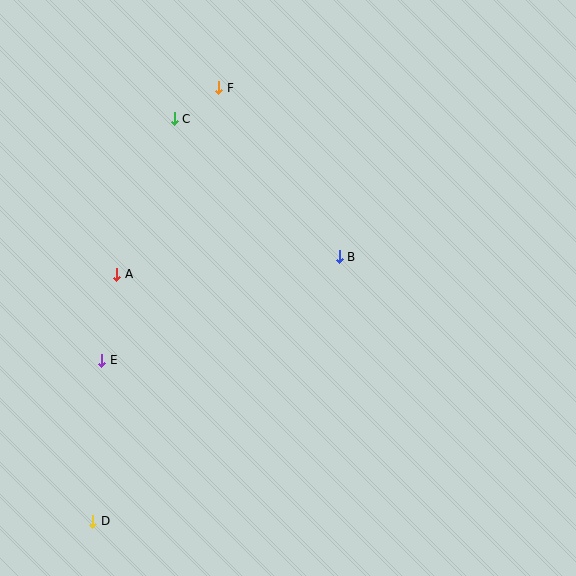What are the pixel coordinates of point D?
Point D is at (93, 521).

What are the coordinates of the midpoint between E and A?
The midpoint between E and A is at (109, 317).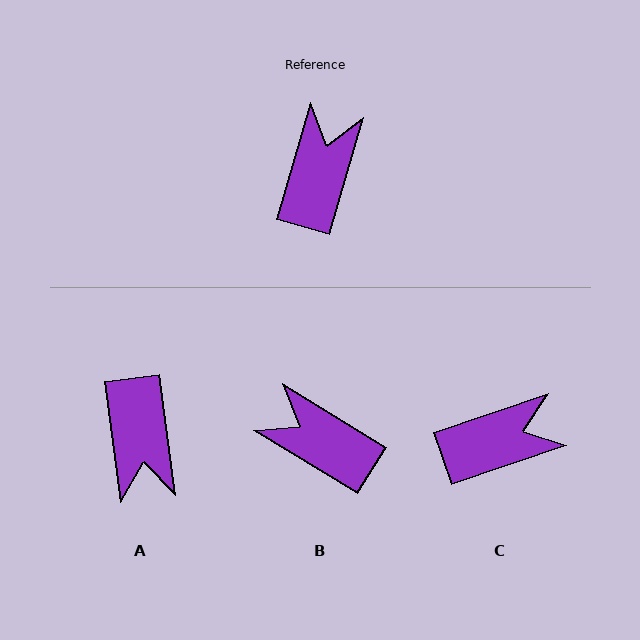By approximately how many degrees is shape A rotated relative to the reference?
Approximately 157 degrees clockwise.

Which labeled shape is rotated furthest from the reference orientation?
A, about 157 degrees away.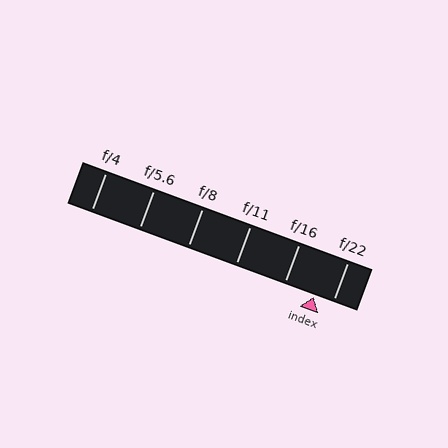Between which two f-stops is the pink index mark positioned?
The index mark is between f/16 and f/22.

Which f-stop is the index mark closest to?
The index mark is closest to f/22.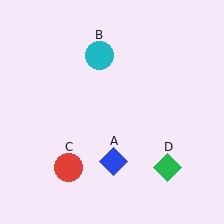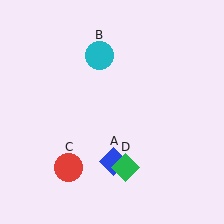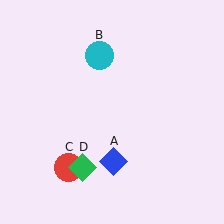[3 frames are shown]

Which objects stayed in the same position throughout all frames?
Blue diamond (object A) and cyan circle (object B) and red circle (object C) remained stationary.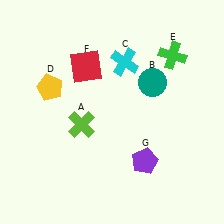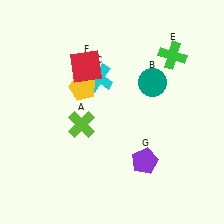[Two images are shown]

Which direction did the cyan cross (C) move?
The cyan cross (C) moved left.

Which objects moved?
The objects that moved are: the cyan cross (C), the yellow pentagon (D).